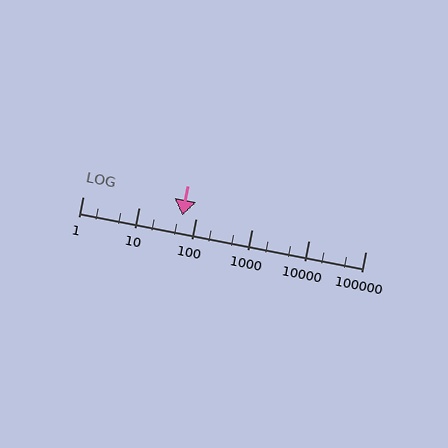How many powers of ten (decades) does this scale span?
The scale spans 5 decades, from 1 to 100000.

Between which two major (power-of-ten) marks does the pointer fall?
The pointer is between 10 and 100.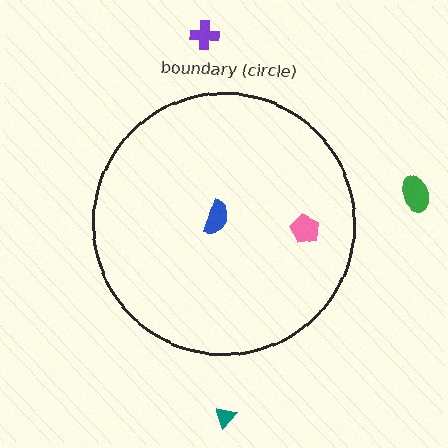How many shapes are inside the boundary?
2 inside, 3 outside.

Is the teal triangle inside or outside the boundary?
Outside.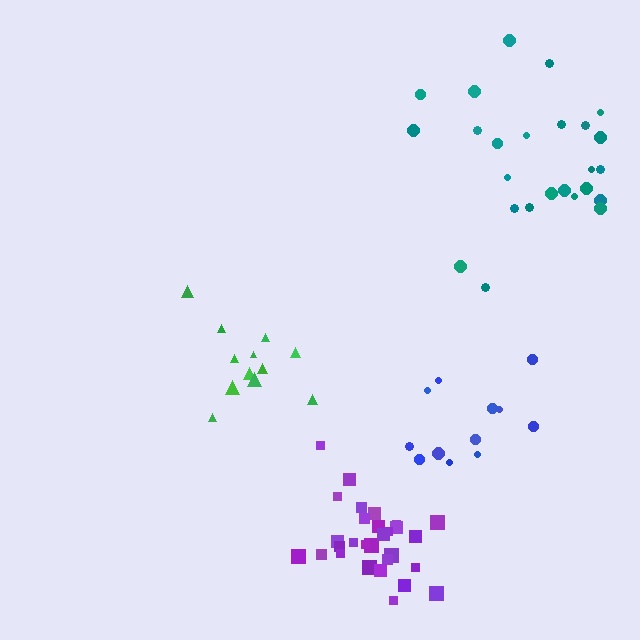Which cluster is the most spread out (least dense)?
Teal.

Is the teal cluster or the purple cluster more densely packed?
Purple.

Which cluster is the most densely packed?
Purple.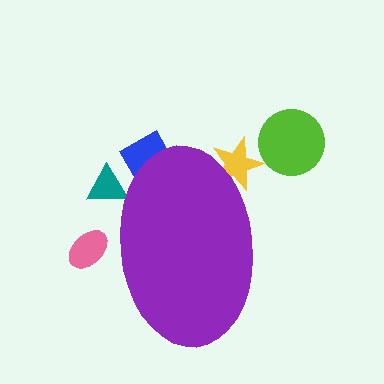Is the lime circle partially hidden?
No, the lime circle is fully visible.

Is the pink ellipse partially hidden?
Yes, the pink ellipse is partially hidden behind the purple ellipse.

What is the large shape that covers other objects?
A purple ellipse.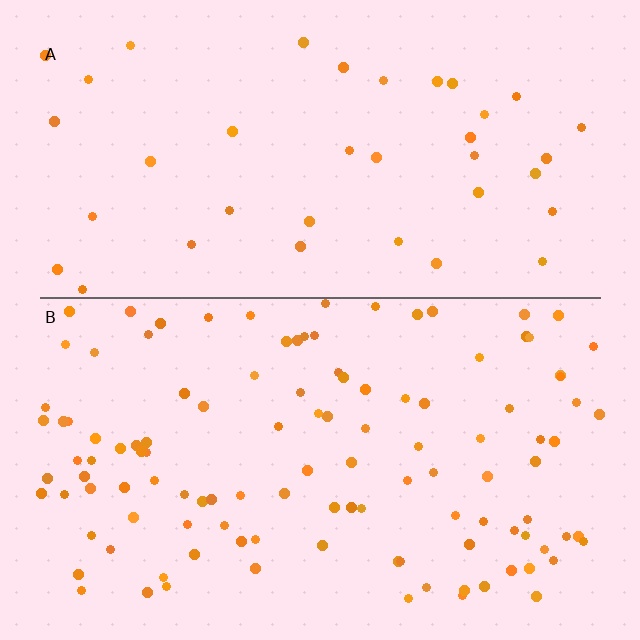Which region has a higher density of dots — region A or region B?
B (the bottom).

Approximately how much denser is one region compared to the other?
Approximately 3.0× — region B over region A.